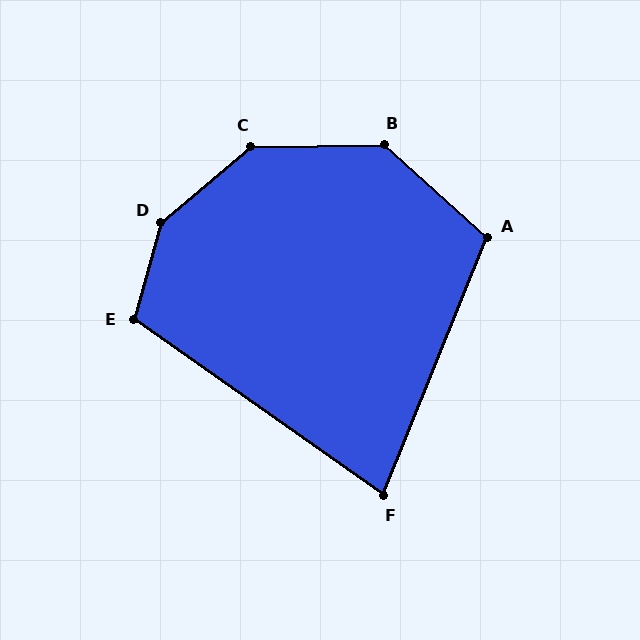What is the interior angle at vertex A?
Approximately 110 degrees (obtuse).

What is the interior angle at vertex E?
Approximately 109 degrees (obtuse).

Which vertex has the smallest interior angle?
F, at approximately 77 degrees.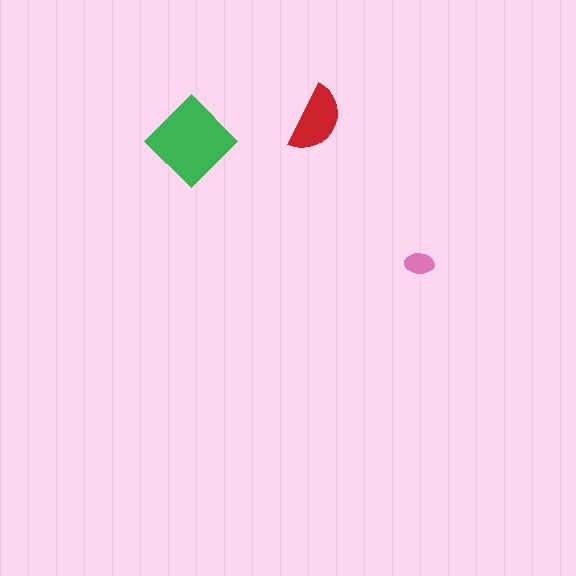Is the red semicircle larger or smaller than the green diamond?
Smaller.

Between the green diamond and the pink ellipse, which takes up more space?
The green diamond.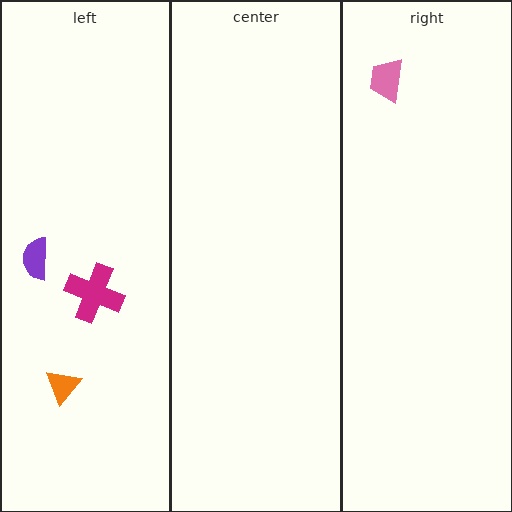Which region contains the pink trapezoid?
The right region.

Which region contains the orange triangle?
The left region.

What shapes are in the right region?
The pink trapezoid.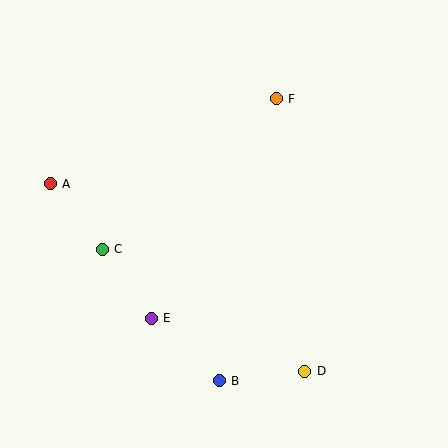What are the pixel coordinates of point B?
Point B is at (219, 381).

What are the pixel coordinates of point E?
Point E is at (151, 318).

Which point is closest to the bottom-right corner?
Point D is closest to the bottom-right corner.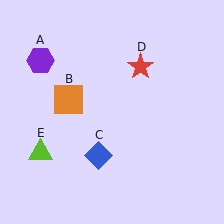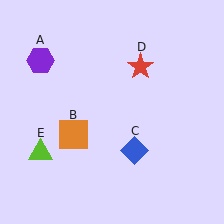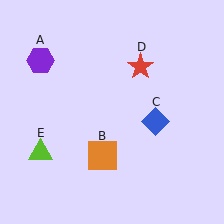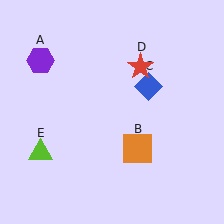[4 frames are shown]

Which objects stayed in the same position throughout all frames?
Purple hexagon (object A) and red star (object D) and lime triangle (object E) remained stationary.